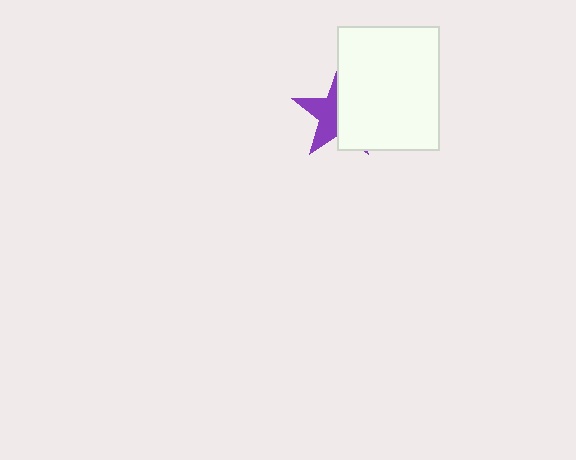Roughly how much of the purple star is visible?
About half of it is visible (roughly 47%).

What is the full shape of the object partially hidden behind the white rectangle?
The partially hidden object is a purple star.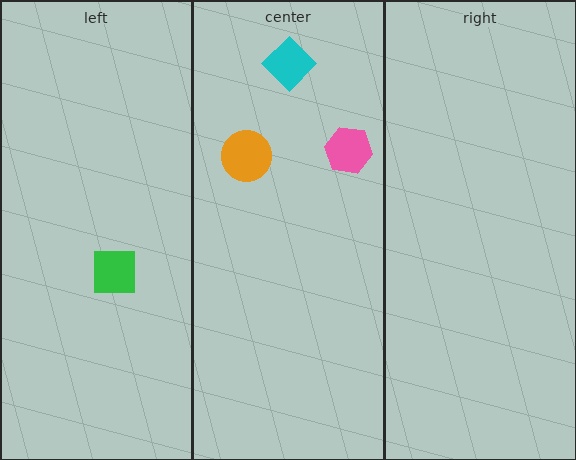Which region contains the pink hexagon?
The center region.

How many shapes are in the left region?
1.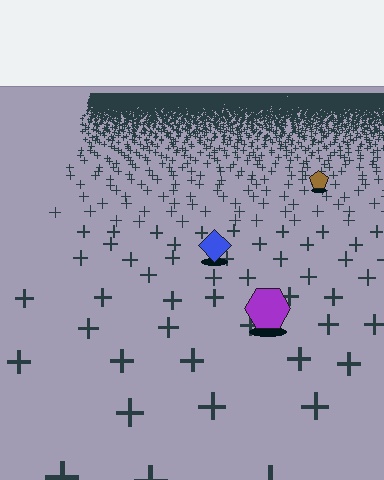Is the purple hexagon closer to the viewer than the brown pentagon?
Yes. The purple hexagon is closer — you can tell from the texture gradient: the ground texture is coarser near it.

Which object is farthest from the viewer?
The brown pentagon is farthest from the viewer. It appears smaller and the ground texture around it is denser.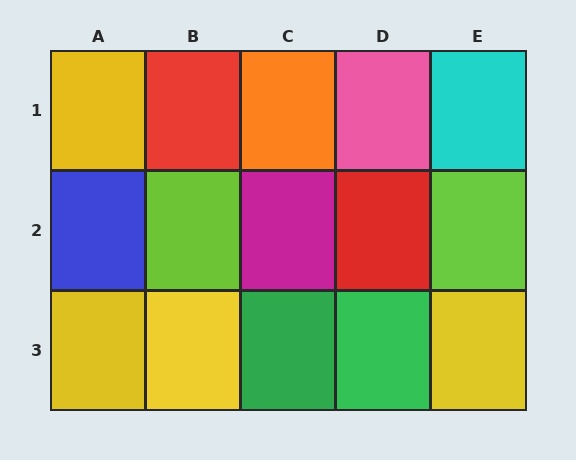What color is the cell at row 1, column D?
Pink.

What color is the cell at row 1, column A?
Yellow.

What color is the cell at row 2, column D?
Red.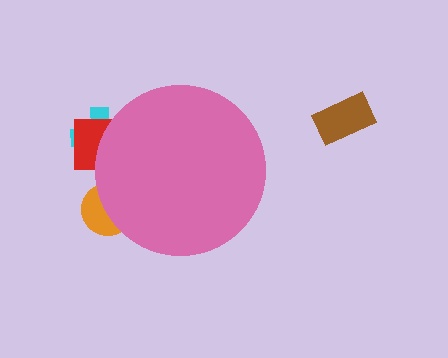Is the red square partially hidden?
Yes, the red square is partially hidden behind the pink circle.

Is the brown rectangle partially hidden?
No, the brown rectangle is fully visible.